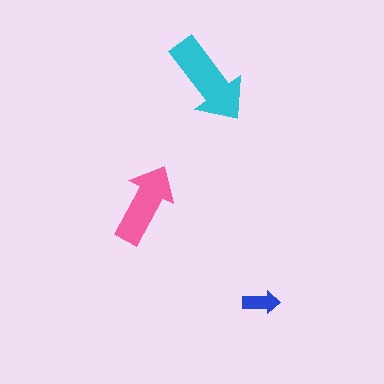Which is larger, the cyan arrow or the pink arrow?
The cyan one.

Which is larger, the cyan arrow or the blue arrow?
The cyan one.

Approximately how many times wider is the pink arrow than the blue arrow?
About 2 times wider.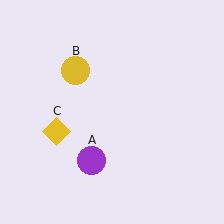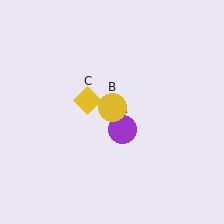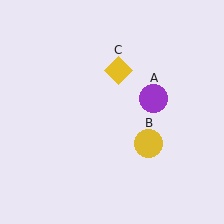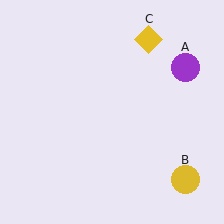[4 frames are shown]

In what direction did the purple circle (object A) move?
The purple circle (object A) moved up and to the right.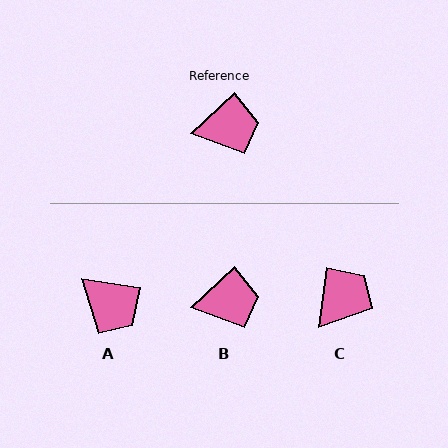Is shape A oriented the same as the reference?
No, it is off by about 52 degrees.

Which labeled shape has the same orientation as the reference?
B.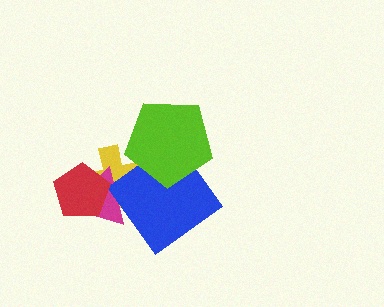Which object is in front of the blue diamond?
The lime pentagon is in front of the blue diamond.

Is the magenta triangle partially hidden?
Yes, it is partially covered by another shape.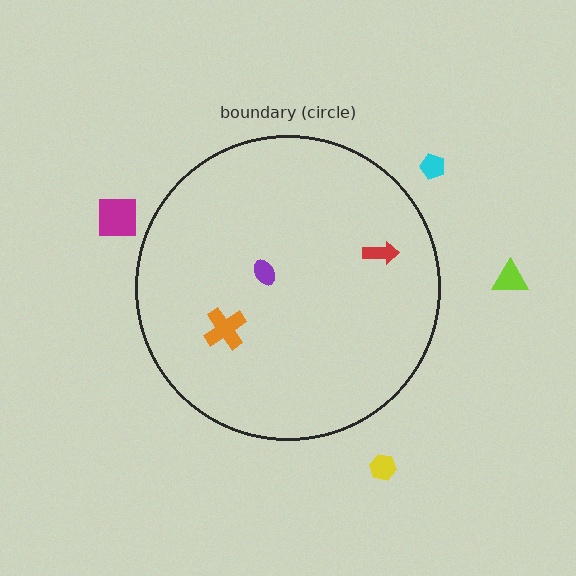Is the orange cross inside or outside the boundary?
Inside.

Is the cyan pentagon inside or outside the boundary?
Outside.